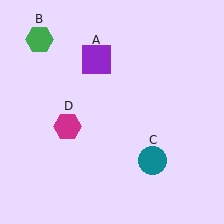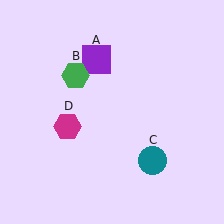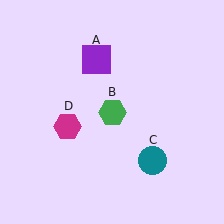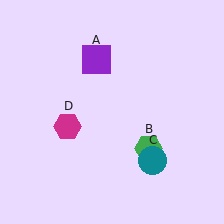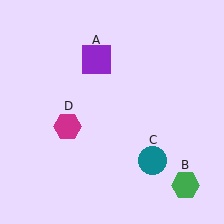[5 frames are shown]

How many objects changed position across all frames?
1 object changed position: green hexagon (object B).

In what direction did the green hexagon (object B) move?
The green hexagon (object B) moved down and to the right.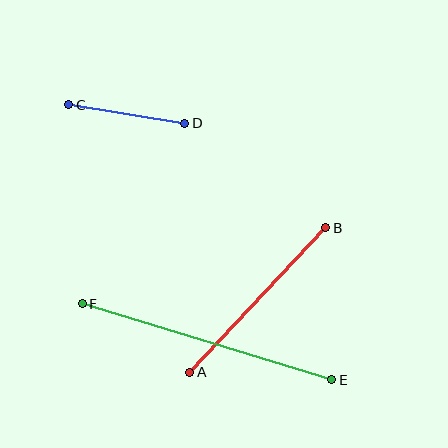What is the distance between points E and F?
The distance is approximately 261 pixels.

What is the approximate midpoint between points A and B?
The midpoint is at approximately (258, 300) pixels.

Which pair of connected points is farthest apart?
Points E and F are farthest apart.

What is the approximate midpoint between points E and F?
The midpoint is at approximately (207, 342) pixels.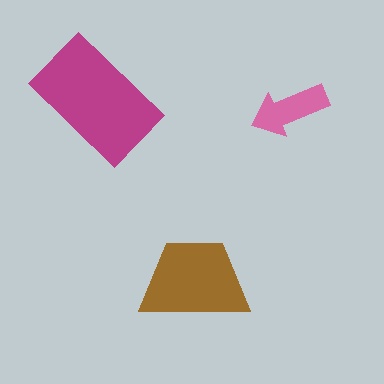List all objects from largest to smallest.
The magenta rectangle, the brown trapezoid, the pink arrow.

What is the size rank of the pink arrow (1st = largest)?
3rd.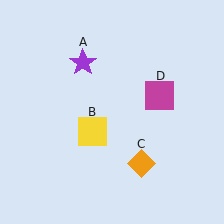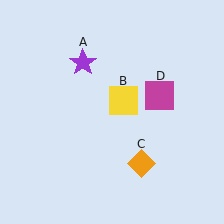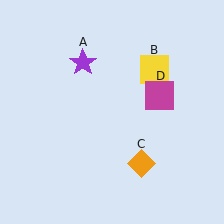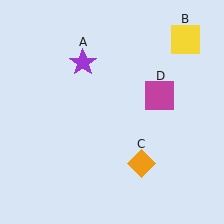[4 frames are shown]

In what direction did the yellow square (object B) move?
The yellow square (object B) moved up and to the right.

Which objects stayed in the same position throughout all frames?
Purple star (object A) and orange diamond (object C) and magenta square (object D) remained stationary.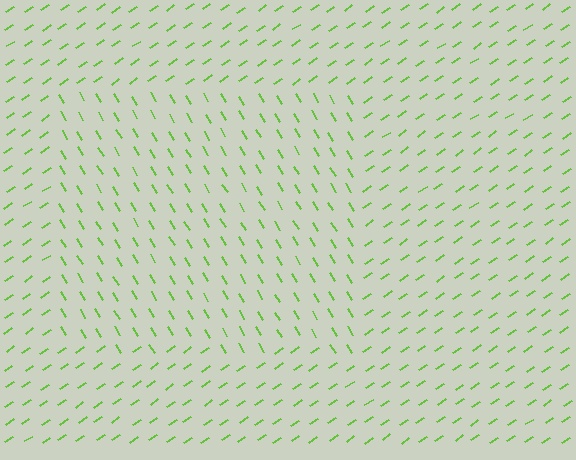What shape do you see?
I see a rectangle.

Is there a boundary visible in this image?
Yes, there is a texture boundary formed by a change in line orientation.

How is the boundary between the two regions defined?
The boundary is defined purely by a change in line orientation (approximately 88 degrees difference). All lines are the same color and thickness.